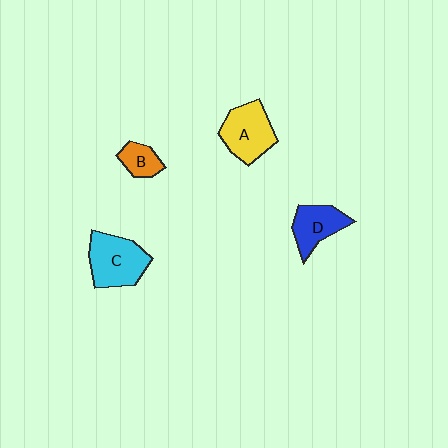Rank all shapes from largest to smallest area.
From largest to smallest: C (cyan), A (yellow), D (blue), B (orange).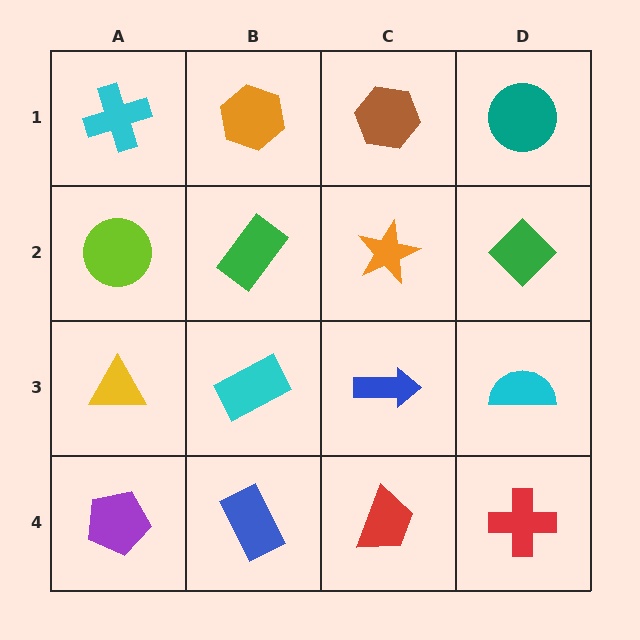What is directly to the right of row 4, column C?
A red cross.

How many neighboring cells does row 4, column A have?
2.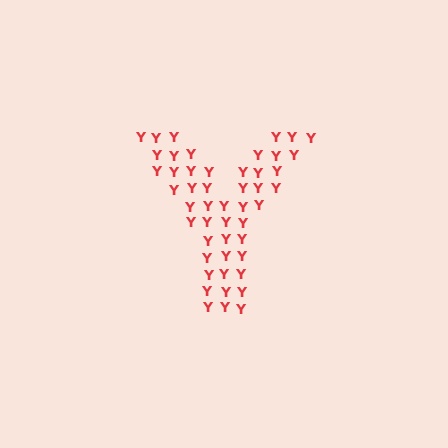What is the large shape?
The large shape is the letter Y.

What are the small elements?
The small elements are letter Y's.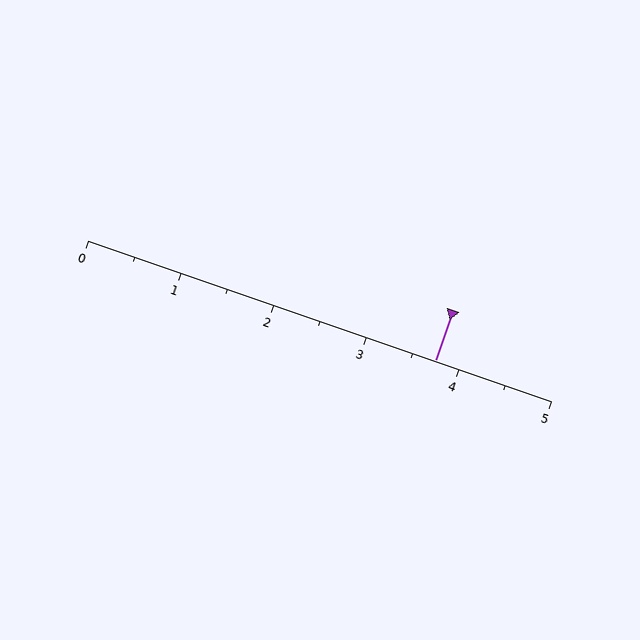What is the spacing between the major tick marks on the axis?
The major ticks are spaced 1 apart.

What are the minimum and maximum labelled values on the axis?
The axis runs from 0 to 5.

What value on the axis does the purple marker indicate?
The marker indicates approximately 3.8.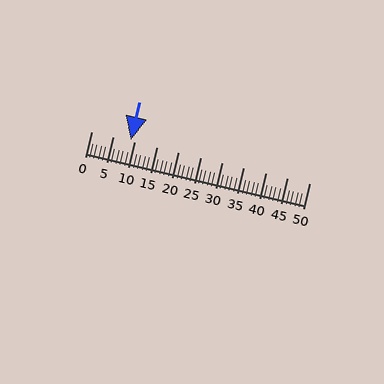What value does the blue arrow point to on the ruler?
The blue arrow points to approximately 9.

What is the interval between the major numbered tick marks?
The major tick marks are spaced 5 units apart.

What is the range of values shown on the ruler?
The ruler shows values from 0 to 50.